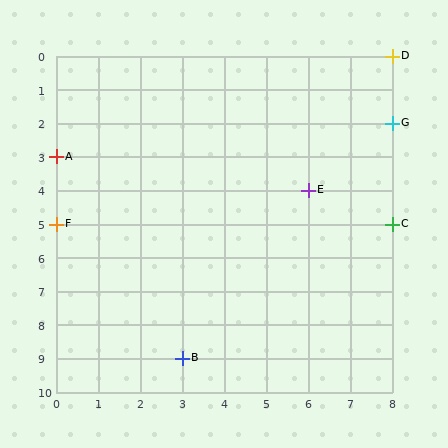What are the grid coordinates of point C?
Point C is at grid coordinates (8, 5).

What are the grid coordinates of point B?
Point B is at grid coordinates (3, 9).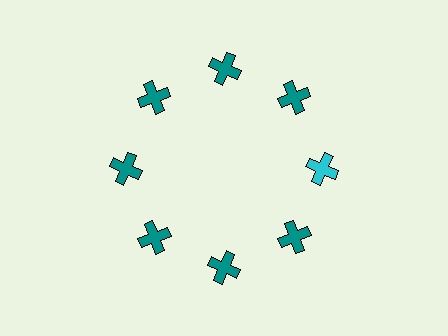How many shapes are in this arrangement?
There are 8 shapes arranged in a ring pattern.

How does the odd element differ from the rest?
It has a different color: cyan instead of teal.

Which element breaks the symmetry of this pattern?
The cyan cross at roughly the 3 o'clock position breaks the symmetry. All other shapes are teal crosses.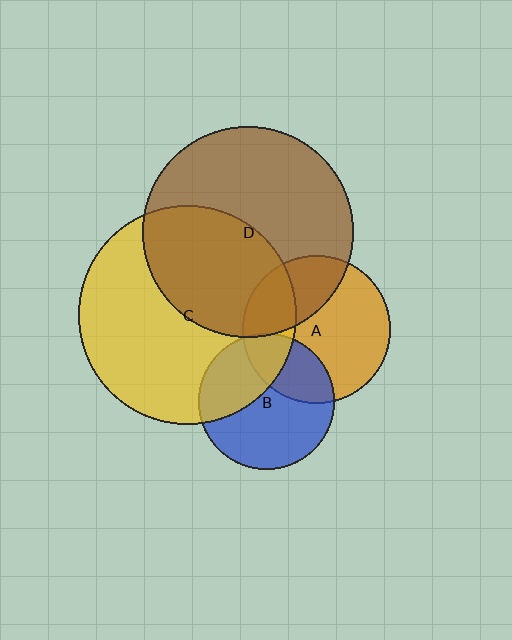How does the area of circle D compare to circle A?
Approximately 2.1 times.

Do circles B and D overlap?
Yes.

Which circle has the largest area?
Circle C (yellow).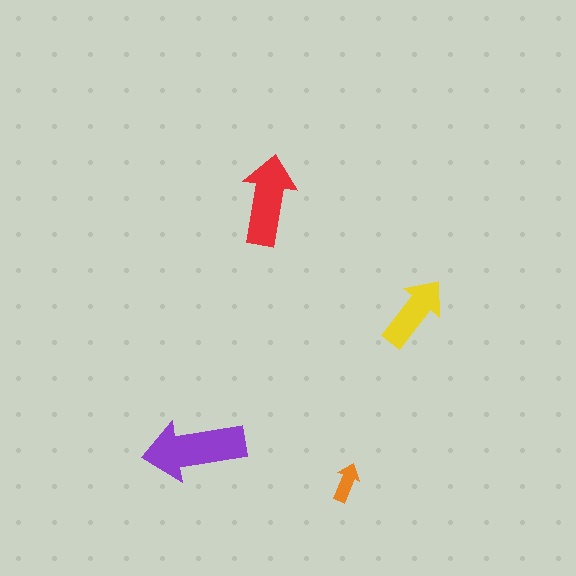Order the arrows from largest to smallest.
the purple one, the red one, the yellow one, the orange one.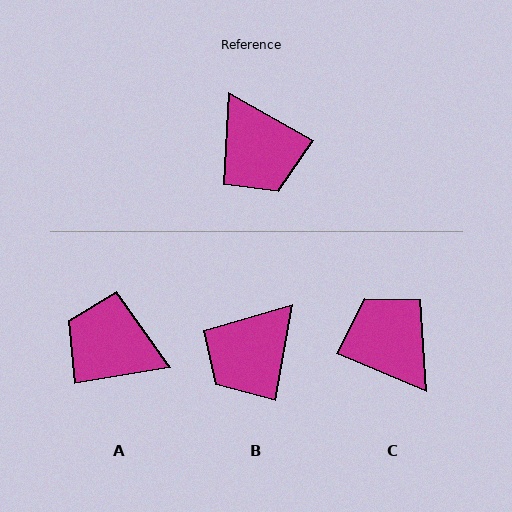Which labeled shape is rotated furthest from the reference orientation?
C, about 173 degrees away.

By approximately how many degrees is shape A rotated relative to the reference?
Approximately 141 degrees clockwise.